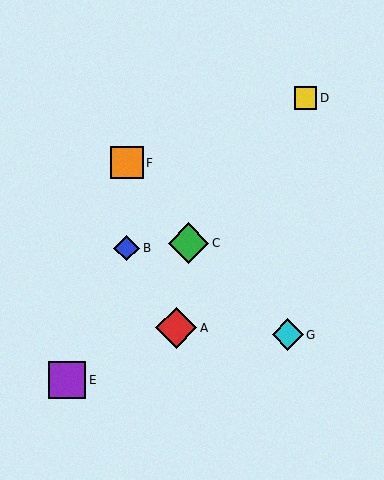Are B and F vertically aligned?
Yes, both are at x≈127.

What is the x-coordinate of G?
Object G is at x≈288.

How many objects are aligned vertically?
2 objects (B, F) are aligned vertically.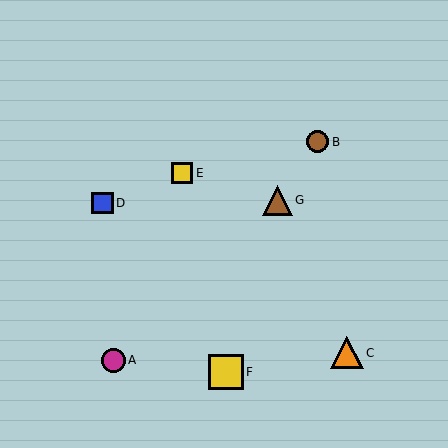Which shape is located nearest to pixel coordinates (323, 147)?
The brown circle (labeled B) at (318, 142) is nearest to that location.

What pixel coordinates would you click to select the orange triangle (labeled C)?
Click at (347, 353) to select the orange triangle C.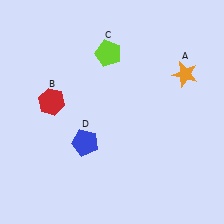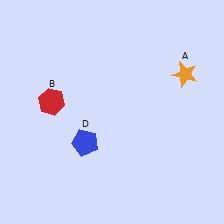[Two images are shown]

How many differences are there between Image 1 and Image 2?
There is 1 difference between the two images.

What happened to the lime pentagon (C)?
The lime pentagon (C) was removed in Image 2. It was in the top-left area of Image 1.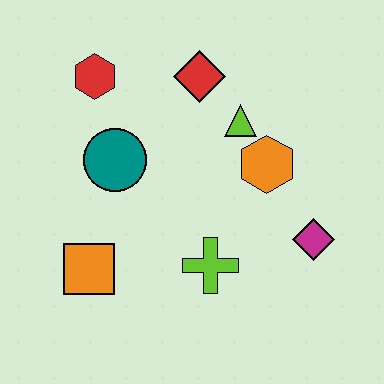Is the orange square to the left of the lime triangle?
Yes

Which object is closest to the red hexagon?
The teal circle is closest to the red hexagon.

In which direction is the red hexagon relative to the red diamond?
The red hexagon is to the left of the red diamond.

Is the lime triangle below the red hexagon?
Yes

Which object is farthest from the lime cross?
The red hexagon is farthest from the lime cross.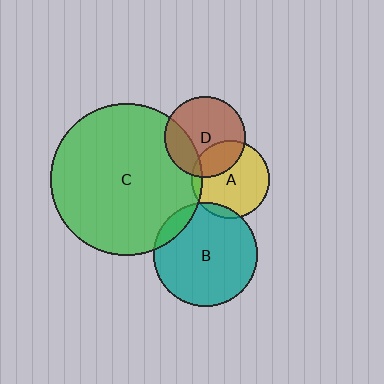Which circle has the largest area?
Circle C (green).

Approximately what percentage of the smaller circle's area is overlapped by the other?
Approximately 10%.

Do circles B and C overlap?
Yes.